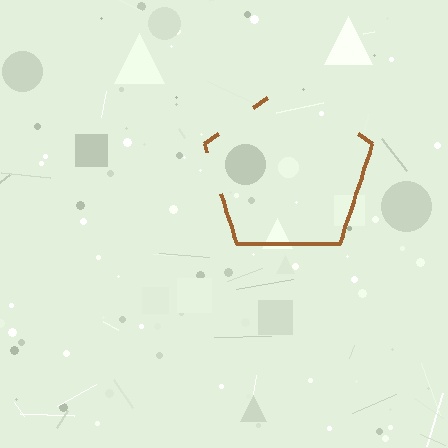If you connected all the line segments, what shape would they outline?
They would outline a pentagon.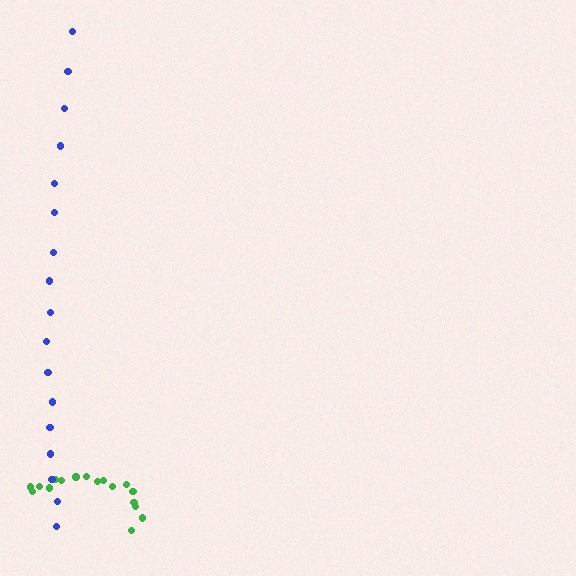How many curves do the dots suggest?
There are 2 distinct paths.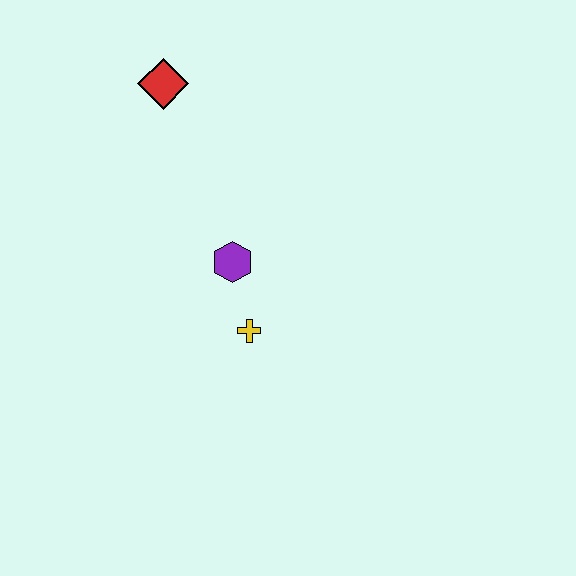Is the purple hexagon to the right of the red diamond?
Yes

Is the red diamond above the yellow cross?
Yes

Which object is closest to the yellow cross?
The purple hexagon is closest to the yellow cross.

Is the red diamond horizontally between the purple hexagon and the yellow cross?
No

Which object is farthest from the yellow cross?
The red diamond is farthest from the yellow cross.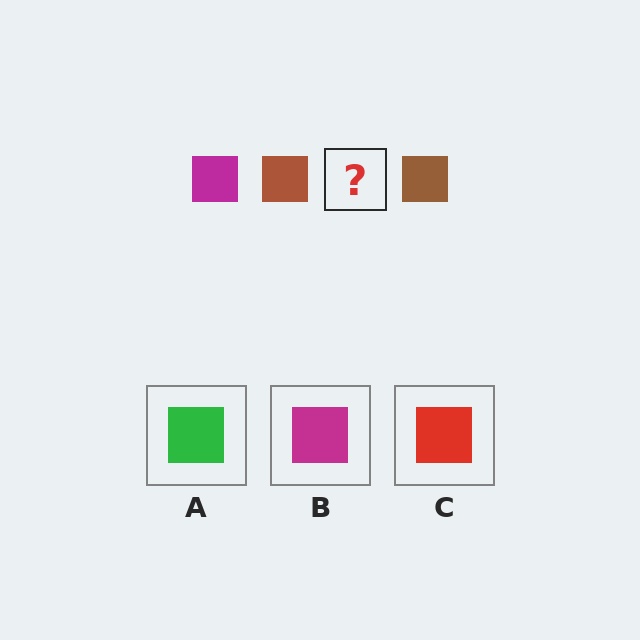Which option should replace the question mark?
Option B.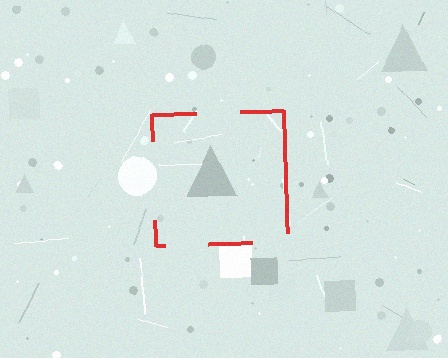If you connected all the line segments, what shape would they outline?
They would outline a square.